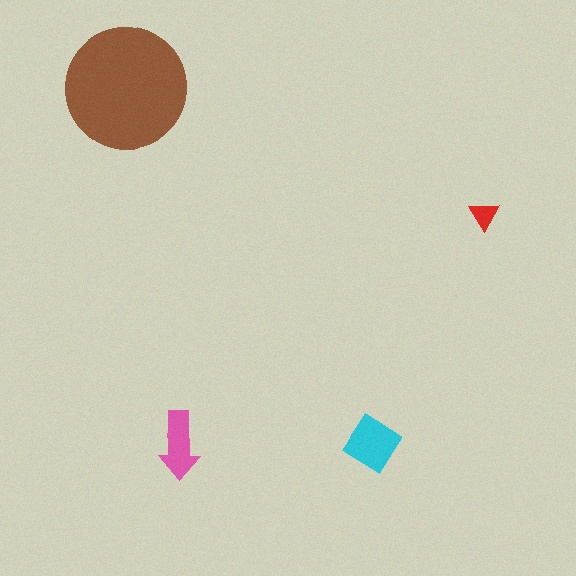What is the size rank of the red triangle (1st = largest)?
4th.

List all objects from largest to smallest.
The brown circle, the cyan diamond, the pink arrow, the red triangle.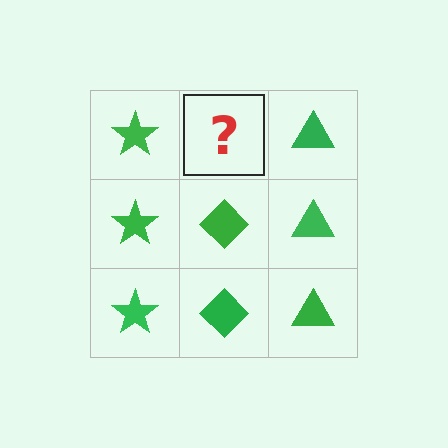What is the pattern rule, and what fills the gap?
The rule is that each column has a consistent shape. The gap should be filled with a green diamond.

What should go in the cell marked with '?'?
The missing cell should contain a green diamond.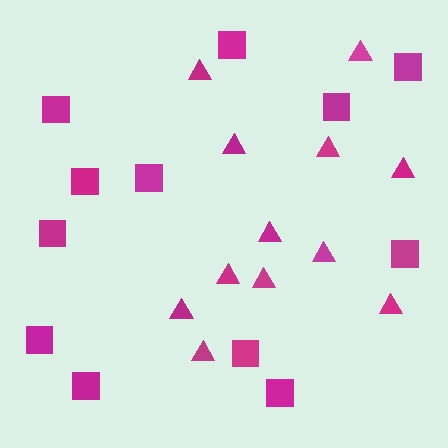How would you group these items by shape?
There are 2 groups: one group of triangles (12) and one group of squares (12).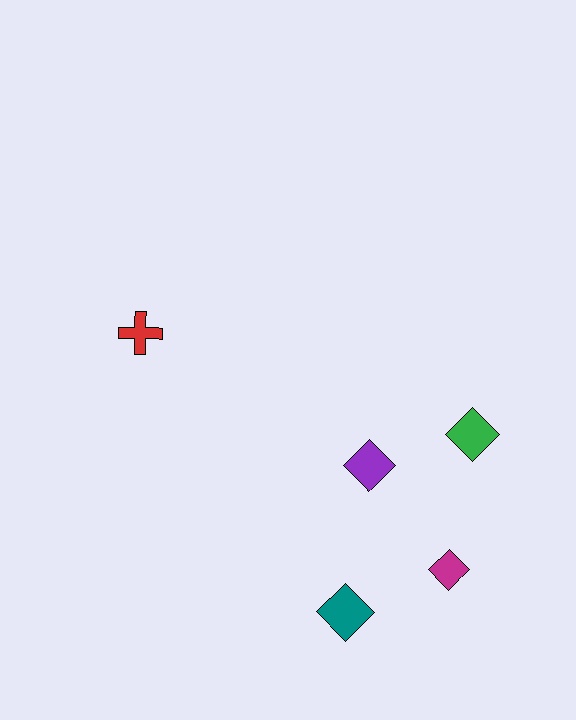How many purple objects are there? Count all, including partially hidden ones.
There is 1 purple object.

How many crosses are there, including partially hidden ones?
There is 1 cross.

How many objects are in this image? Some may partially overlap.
There are 5 objects.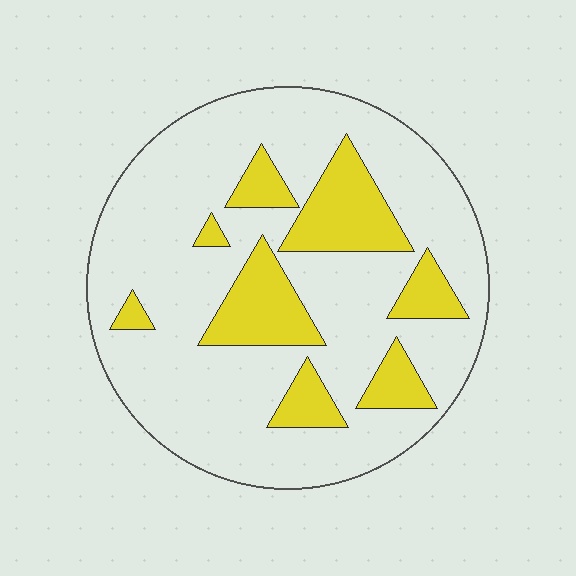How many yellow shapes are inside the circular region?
8.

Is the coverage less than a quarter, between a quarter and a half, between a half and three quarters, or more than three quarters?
Less than a quarter.